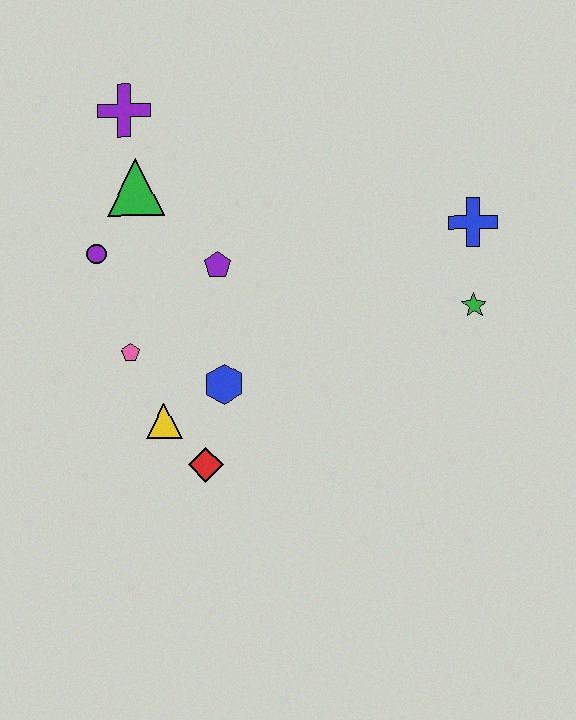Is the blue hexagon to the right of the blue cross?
No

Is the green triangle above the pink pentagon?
Yes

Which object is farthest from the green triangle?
The green star is farthest from the green triangle.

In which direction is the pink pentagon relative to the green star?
The pink pentagon is to the left of the green star.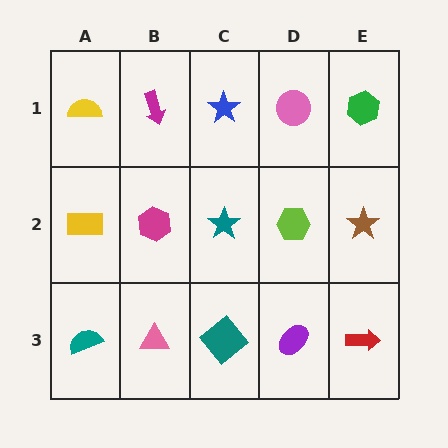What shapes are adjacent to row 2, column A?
A yellow semicircle (row 1, column A), a teal semicircle (row 3, column A), a magenta hexagon (row 2, column B).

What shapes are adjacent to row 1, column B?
A magenta hexagon (row 2, column B), a yellow semicircle (row 1, column A), a blue star (row 1, column C).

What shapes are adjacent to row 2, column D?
A pink circle (row 1, column D), a purple ellipse (row 3, column D), a teal star (row 2, column C), a brown star (row 2, column E).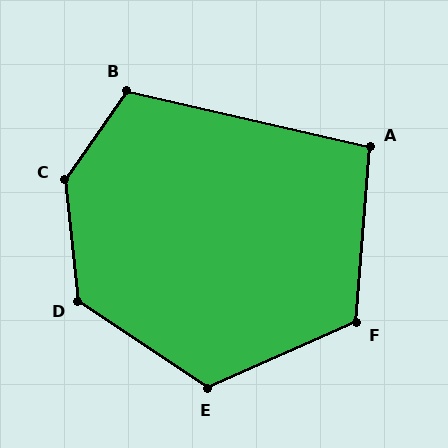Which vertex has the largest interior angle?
C, at approximately 139 degrees.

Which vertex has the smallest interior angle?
A, at approximately 99 degrees.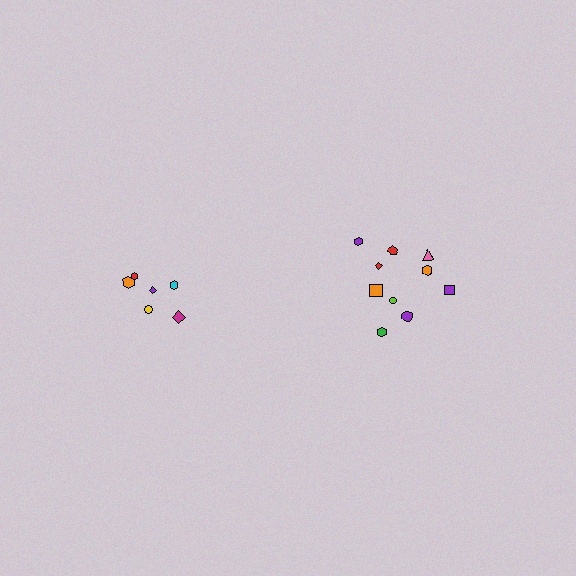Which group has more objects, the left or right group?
The right group.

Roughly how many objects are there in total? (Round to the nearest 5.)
Roughly 15 objects in total.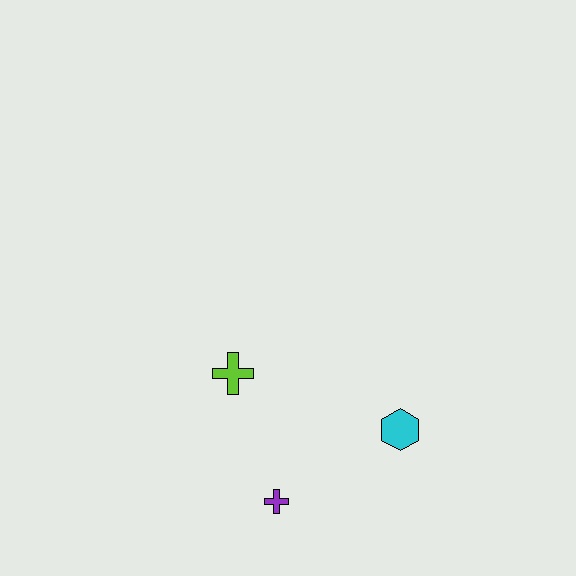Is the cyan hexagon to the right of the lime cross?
Yes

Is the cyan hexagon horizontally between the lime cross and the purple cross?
No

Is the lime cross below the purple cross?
No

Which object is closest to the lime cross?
The purple cross is closest to the lime cross.